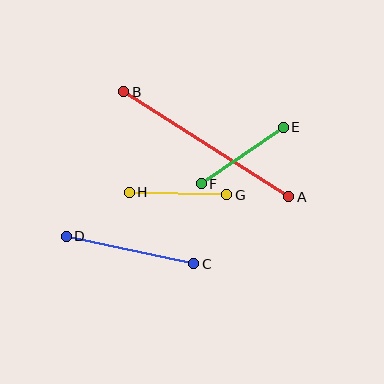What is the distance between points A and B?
The distance is approximately 196 pixels.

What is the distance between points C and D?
The distance is approximately 130 pixels.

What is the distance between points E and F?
The distance is approximately 99 pixels.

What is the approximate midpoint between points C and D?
The midpoint is at approximately (130, 250) pixels.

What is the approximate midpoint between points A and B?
The midpoint is at approximately (206, 144) pixels.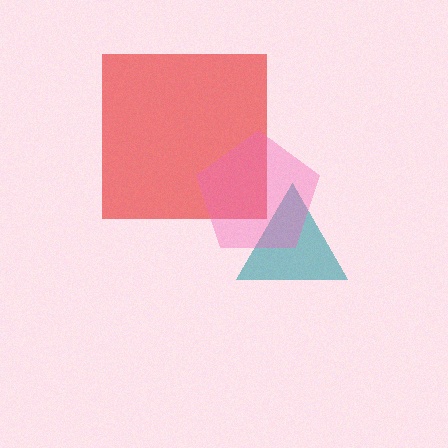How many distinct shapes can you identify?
There are 3 distinct shapes: a teal triangle, a red square, a pink pentagon.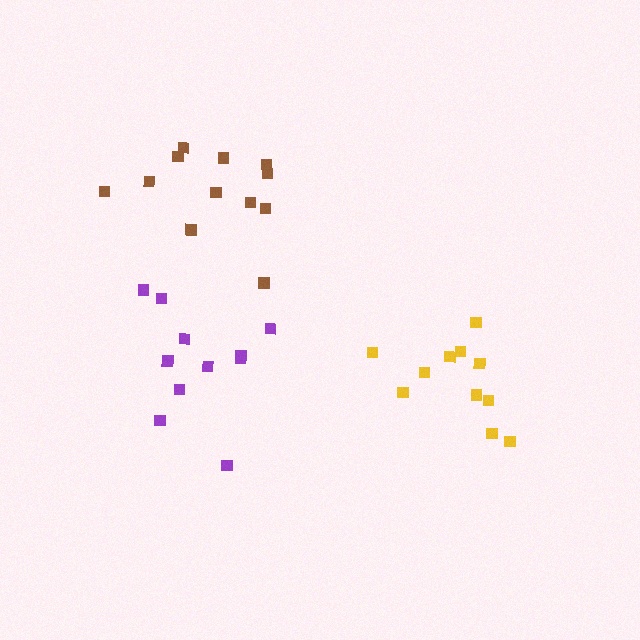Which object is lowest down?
The yellow cluster is bottommost.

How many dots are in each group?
Group 1: 11 dots, Group 2: 12 dots, Group 3: 11 dots (34 total).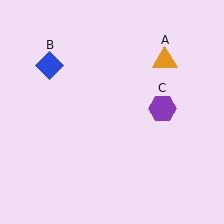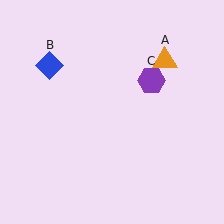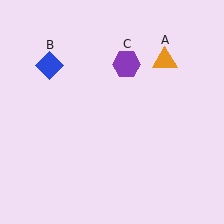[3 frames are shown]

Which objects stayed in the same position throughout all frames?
Orange triangle (object A) and blue diamond (object B) remained stationary.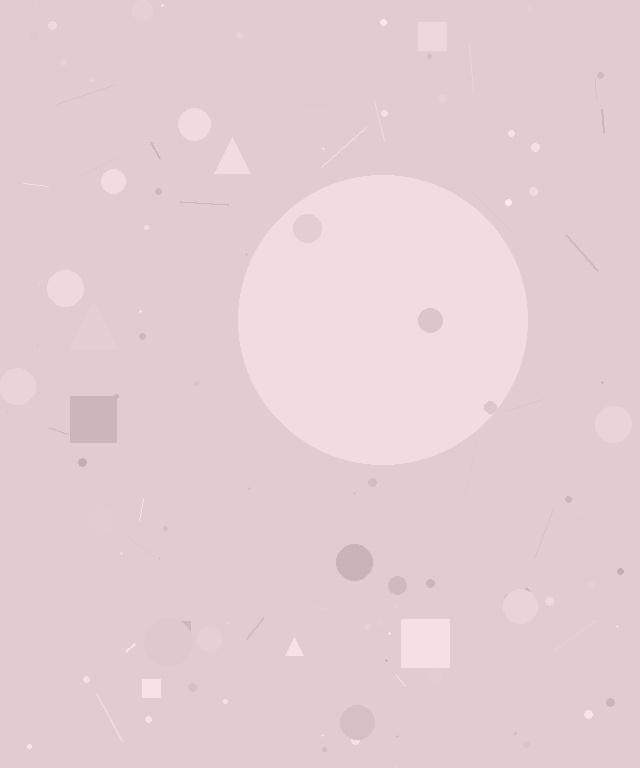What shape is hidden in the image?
A circle is hidden in the image.